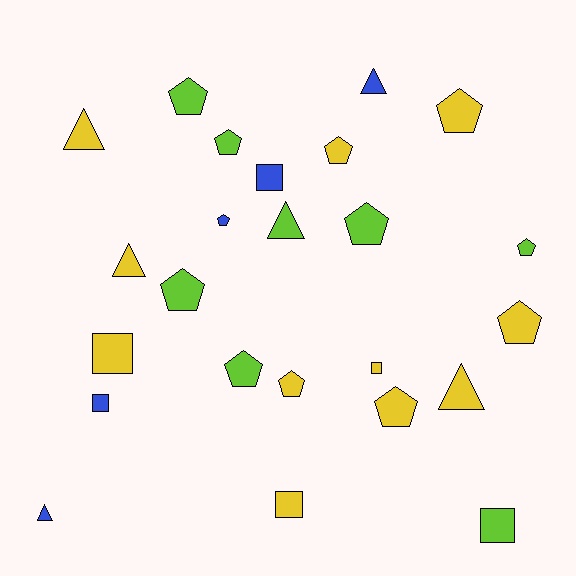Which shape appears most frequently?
Pentagon, with 12 objects.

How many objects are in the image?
There are 24 objects.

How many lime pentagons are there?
There are 6 lime pentagons.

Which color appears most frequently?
Yellow, with 11 objects.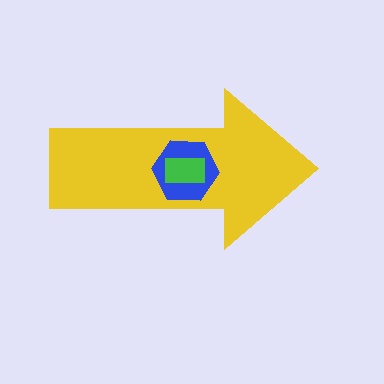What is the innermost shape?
The green rectangle.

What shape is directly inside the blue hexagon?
The green rectangle.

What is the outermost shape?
The yellow arrow.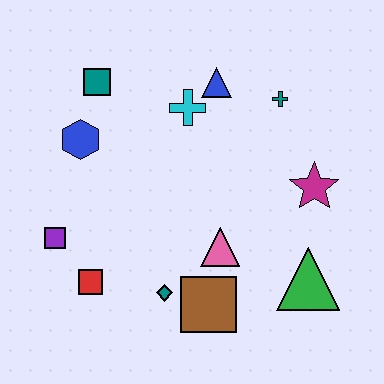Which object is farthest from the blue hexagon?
The green triangle is farthest from the blue hexagon.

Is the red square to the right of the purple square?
Yes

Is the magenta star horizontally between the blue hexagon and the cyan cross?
No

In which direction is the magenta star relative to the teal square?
The magenta star is to the right of the teal square.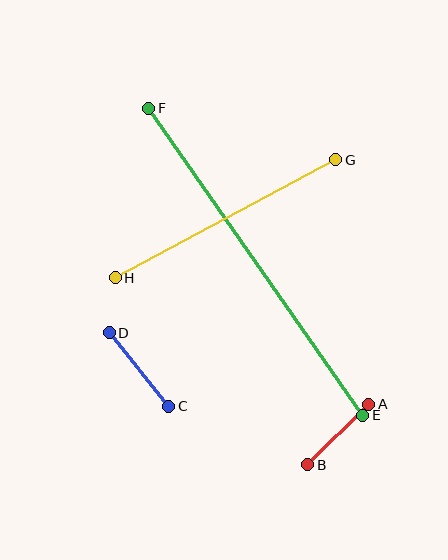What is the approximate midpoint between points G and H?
The midpoint is at approximately (225, 219) pixels.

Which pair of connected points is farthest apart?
Points E and F are farthest apart.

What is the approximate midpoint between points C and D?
The midpoint is at approximately (139, 369) pixels.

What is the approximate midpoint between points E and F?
The midpoint is at approximately (256, 262) pixels.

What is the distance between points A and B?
The distance is approximately 86 pixels.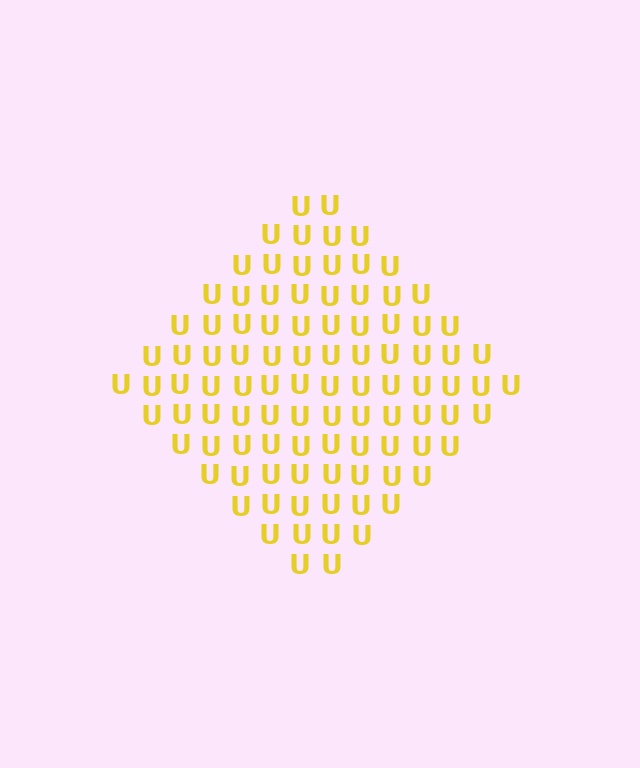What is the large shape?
The large shape is a diamond.